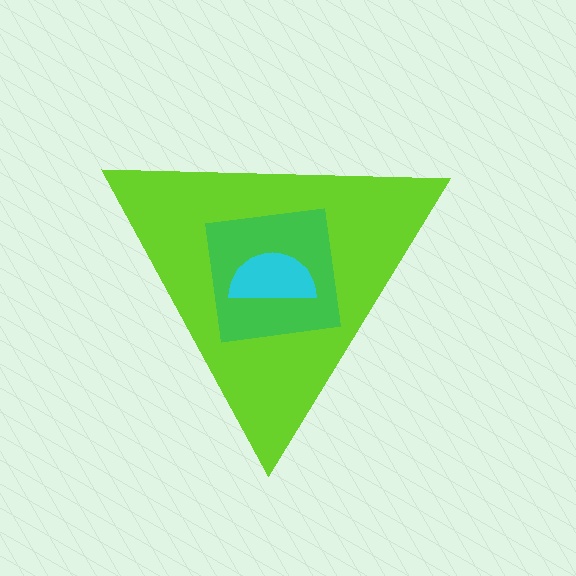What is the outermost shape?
The lime triangle.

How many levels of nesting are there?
3.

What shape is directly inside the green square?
The cyan semicircle.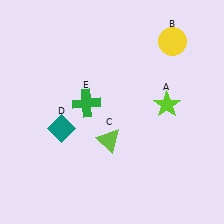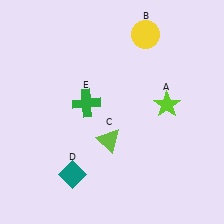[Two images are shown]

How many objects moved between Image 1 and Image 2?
2 objects moved between the two images.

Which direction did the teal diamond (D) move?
The teal diamond (D) moved down.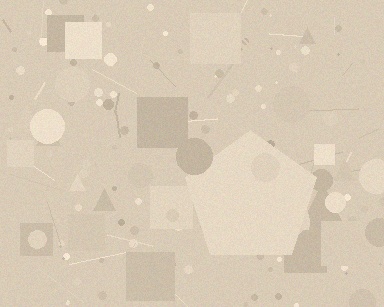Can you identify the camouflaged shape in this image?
The camouflaged shape is a pentagon.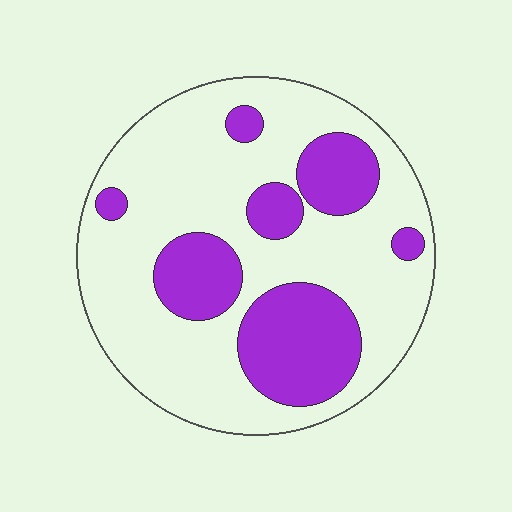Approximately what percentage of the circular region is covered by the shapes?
Approximately 30%.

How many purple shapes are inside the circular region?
7.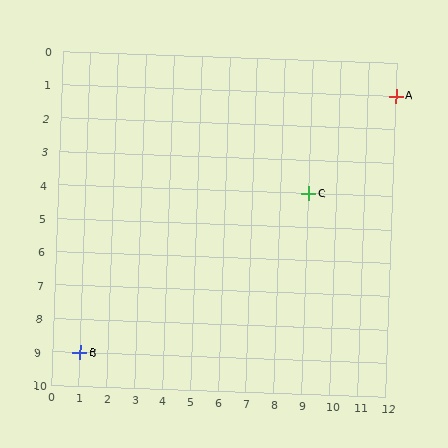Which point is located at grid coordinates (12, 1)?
Point A is at (12, 1).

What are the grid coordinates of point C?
Point C is at grid coordinates (9, 4).